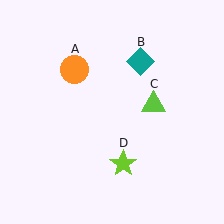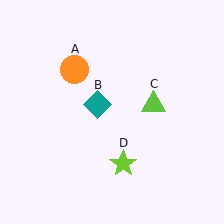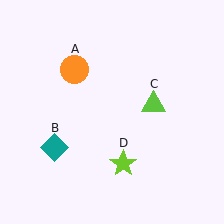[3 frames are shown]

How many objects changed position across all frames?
1 object changed position: teal diamond (object B).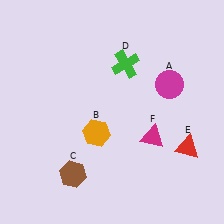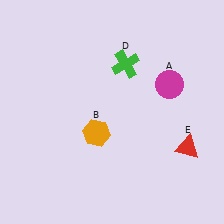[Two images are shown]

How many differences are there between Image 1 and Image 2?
There are 2 differences between the two images.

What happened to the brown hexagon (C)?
The brown hexagon (C) was removed in Image 2. It was in the bottom-left area of Image 1.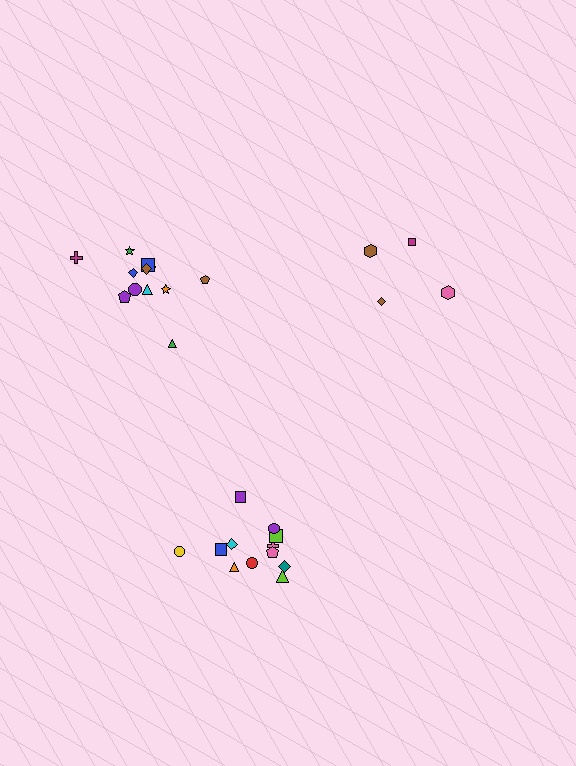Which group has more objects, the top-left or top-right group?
The top-left group.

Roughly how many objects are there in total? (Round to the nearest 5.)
Roughly 30 objects in total.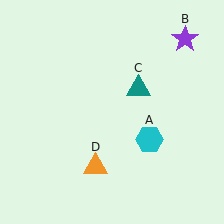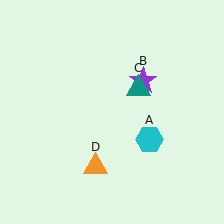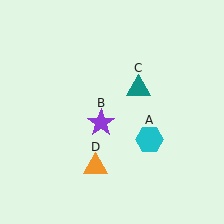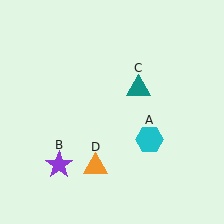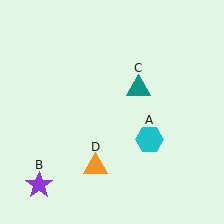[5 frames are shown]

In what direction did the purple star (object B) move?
The purple star (object B) moved down and to the left.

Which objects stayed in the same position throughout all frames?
Cyan hexagon (object A) and teal triangle (object C) and orange triangle (object D) remained stationary.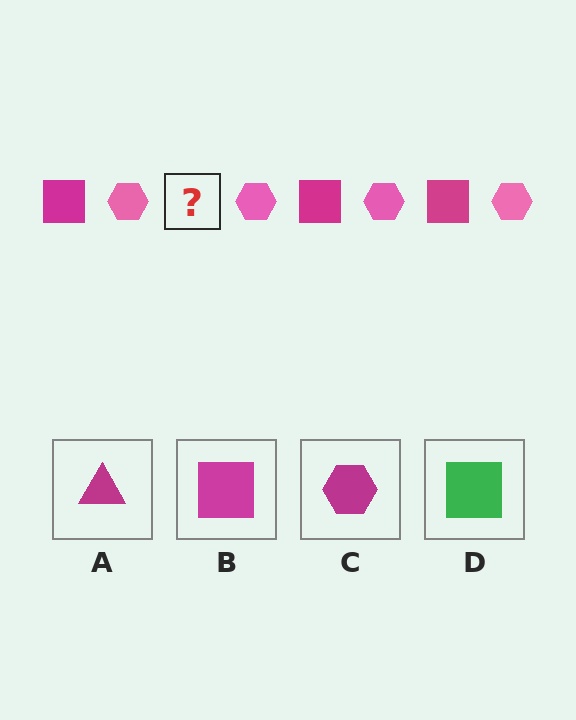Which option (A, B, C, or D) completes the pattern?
B.